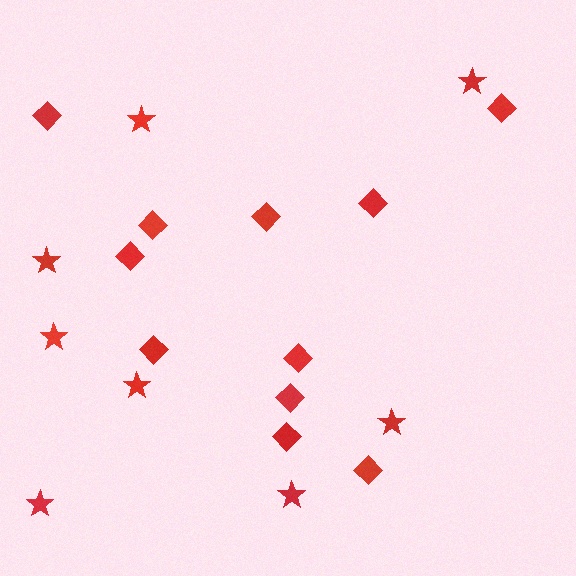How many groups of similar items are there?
There are 2 groups: one group of stars (8) and one group of diamonds (11).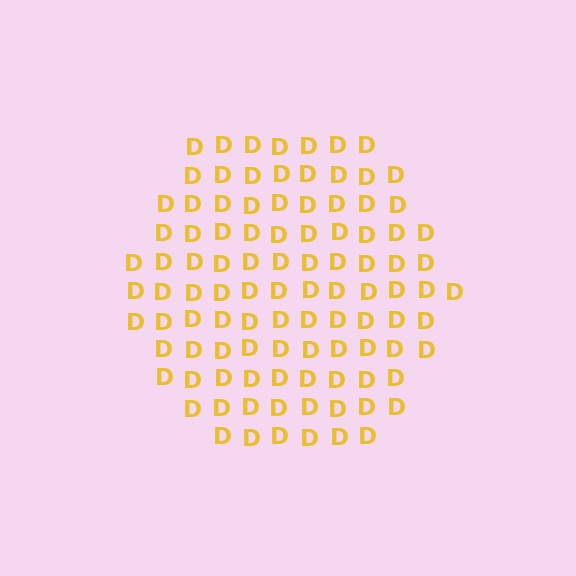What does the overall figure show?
The overall figure shows a hexagon.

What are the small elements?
The small elements are letter D's.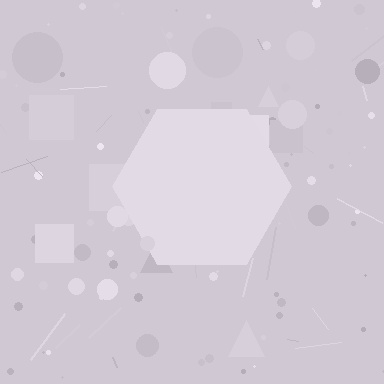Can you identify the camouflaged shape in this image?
The camouflaged shape is a hexagon.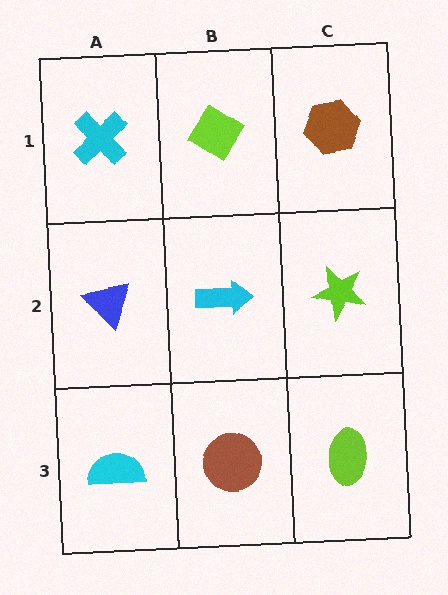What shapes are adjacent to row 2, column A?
A cyan cross (row 1, column A), a cyan semicircle (row 3, column A), a cyan arrow (row 2, column B).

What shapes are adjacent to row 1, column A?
A blue triangle (row 2, column A), a lime diamond (row 1, column B).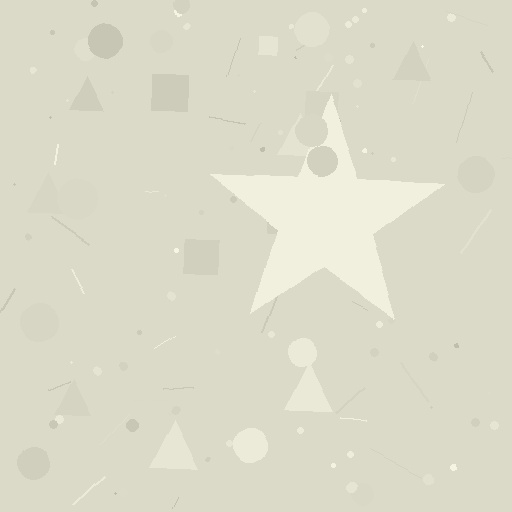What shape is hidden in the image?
A star is hidden in the image.